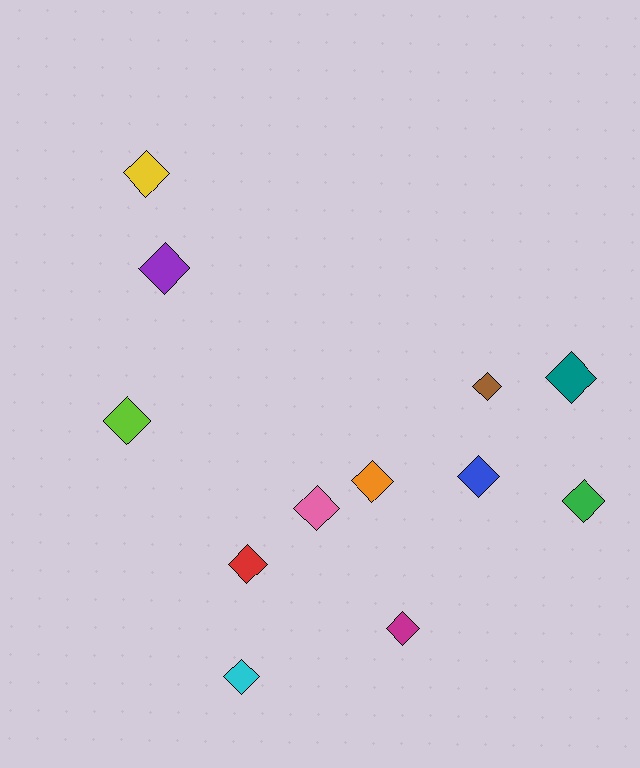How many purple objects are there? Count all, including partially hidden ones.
There is 1 purple object.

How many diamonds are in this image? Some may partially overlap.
There are 12 diamonds.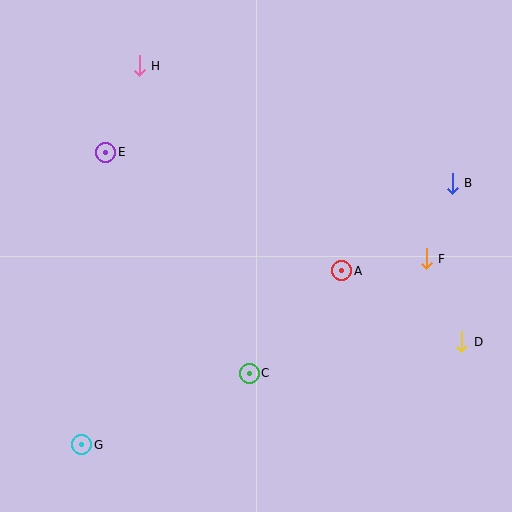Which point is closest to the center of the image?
Point A at (342, 271) is closest to the center.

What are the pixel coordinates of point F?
Point F is at (426, 259).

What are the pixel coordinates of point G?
Point G is at (82, 445).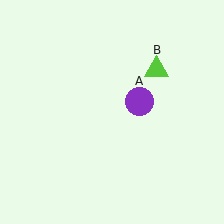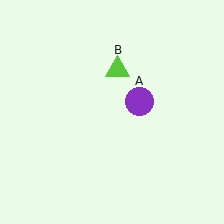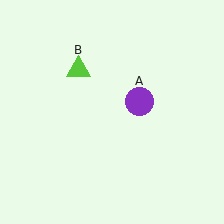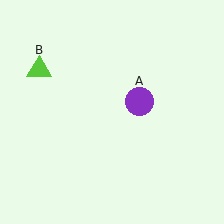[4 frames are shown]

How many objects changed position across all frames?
1 object changed position: lime triangle (object B).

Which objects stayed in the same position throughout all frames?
Purple circle (object A) remained stationary.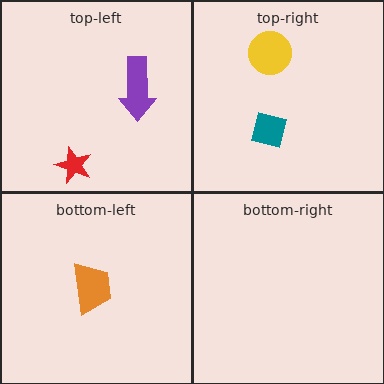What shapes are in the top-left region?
The purple arrow, the red star.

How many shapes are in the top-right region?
2.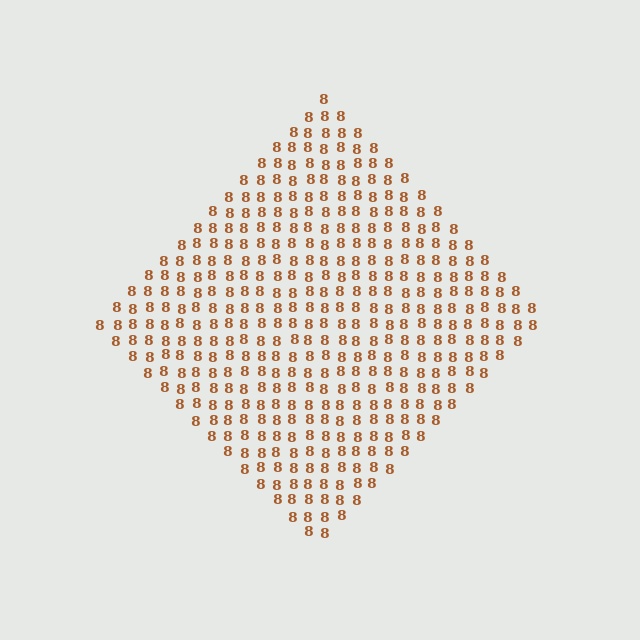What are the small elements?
The small elements are digit 8's.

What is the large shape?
The large shape is a diamond.